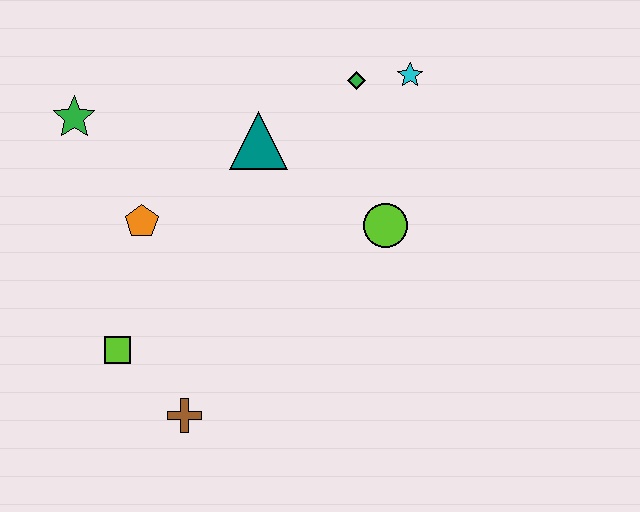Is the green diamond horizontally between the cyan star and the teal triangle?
Yes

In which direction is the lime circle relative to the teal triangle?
The lime circle is to the right of the teal triangle.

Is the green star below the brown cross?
No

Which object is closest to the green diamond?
The cyan star is closest to the green diamond.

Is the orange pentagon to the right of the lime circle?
No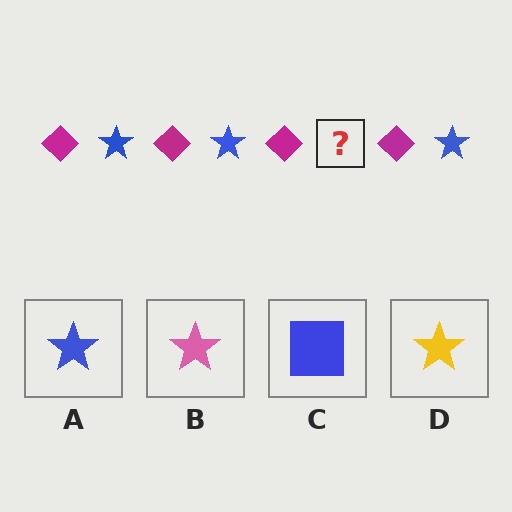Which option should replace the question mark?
Option A.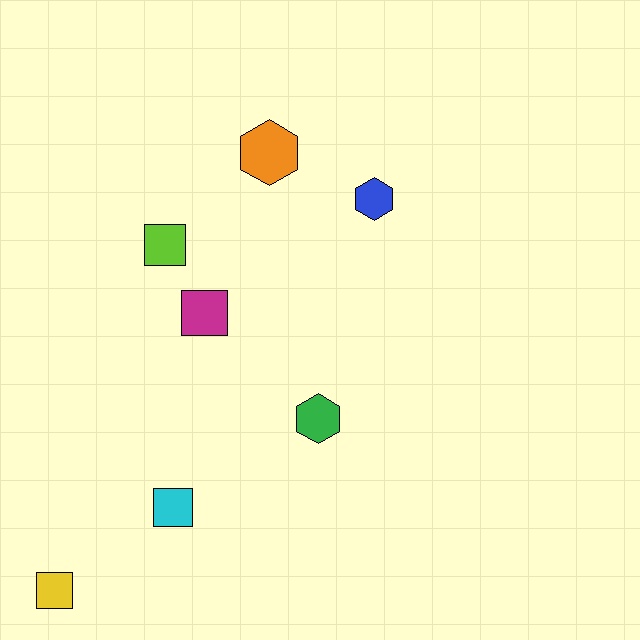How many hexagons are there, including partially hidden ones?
There are 3 hexagons.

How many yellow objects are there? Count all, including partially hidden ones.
There is 1 yellow object.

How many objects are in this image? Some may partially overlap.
There are 7 objects.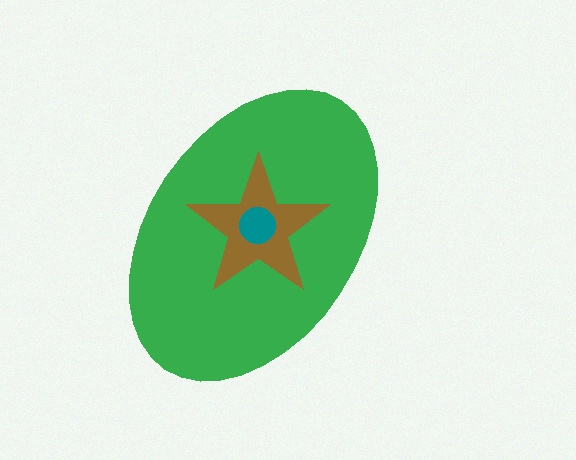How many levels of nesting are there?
3.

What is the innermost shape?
The teal circle.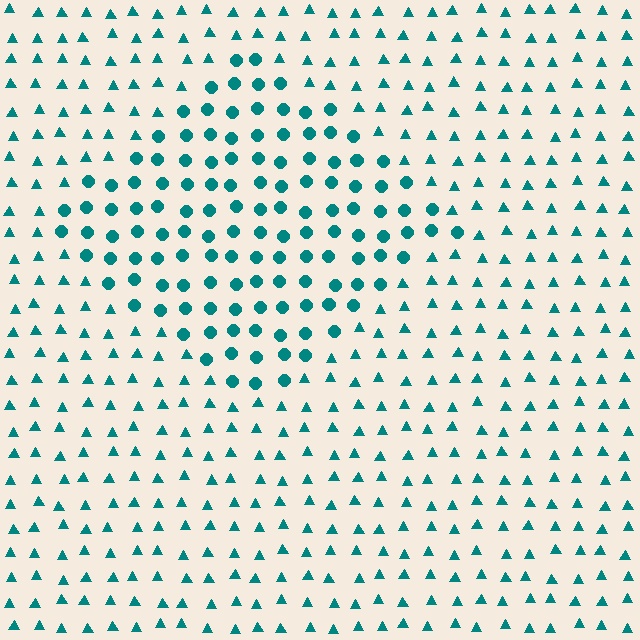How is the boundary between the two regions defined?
The boundary is defined by a change in element shape: circles inside vs. triangles outside. All elements share the same color and spacing.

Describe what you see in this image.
The image is filled with small teal elements arranged in a uniform grid. A diamond-shaped region contains circles, while the surrounding area contains triangles. The boundary is defined purely by the change in element shape.